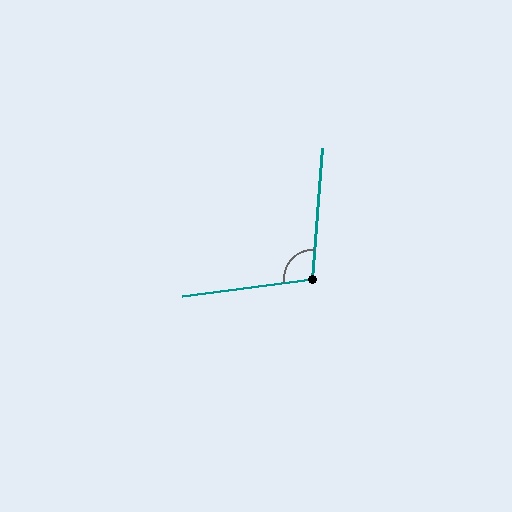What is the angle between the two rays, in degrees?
Approximately 102 degrees.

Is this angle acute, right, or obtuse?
It is obtuse.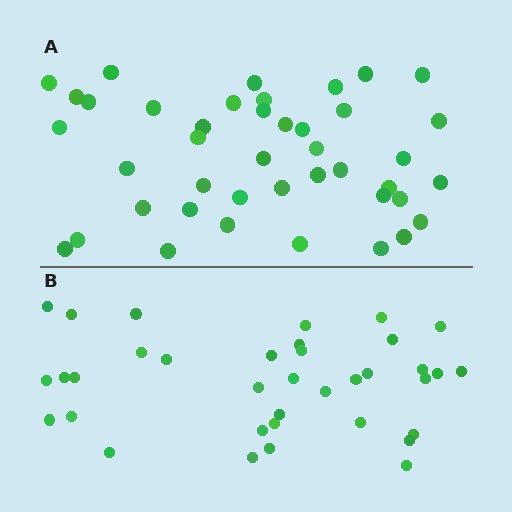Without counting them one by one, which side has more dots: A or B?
Region A (the top region) has more dots.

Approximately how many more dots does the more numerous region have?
Region A has about 6 more dots than region B.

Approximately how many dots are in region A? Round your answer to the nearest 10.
About 40 dots. (The exact count is 42, which rounds to 40.)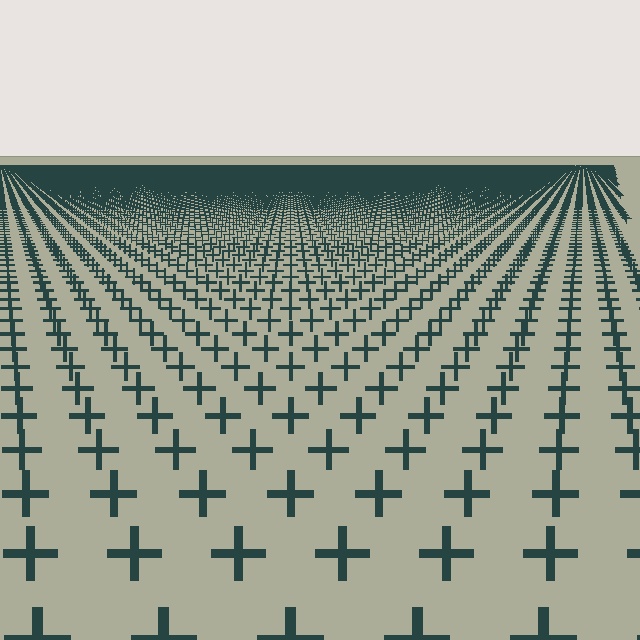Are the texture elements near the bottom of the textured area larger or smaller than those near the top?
Larger. Near the bottom, elements are closer to the viewer and appear at a bigger on-screen size.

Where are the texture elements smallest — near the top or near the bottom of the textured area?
Near the top.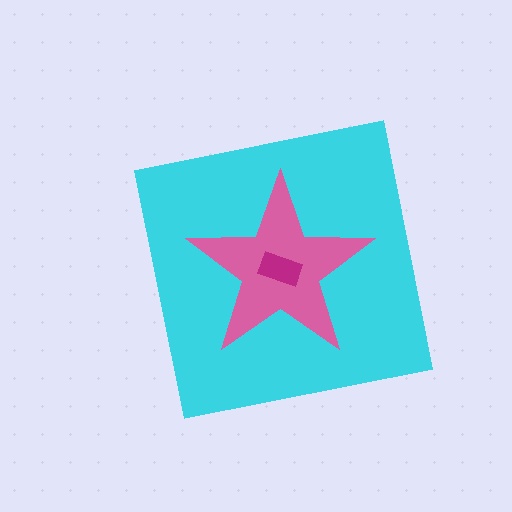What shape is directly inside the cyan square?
The pink star.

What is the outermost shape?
The cyan square.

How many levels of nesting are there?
3.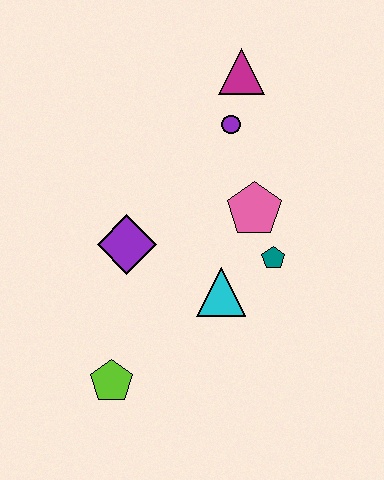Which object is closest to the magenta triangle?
The purple circle is closest to the magenta triangle.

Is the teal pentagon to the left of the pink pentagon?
No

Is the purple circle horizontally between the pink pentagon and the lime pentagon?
Yes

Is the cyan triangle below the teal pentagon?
Yes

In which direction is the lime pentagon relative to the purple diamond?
The lime pentagon is below the purple diamond.